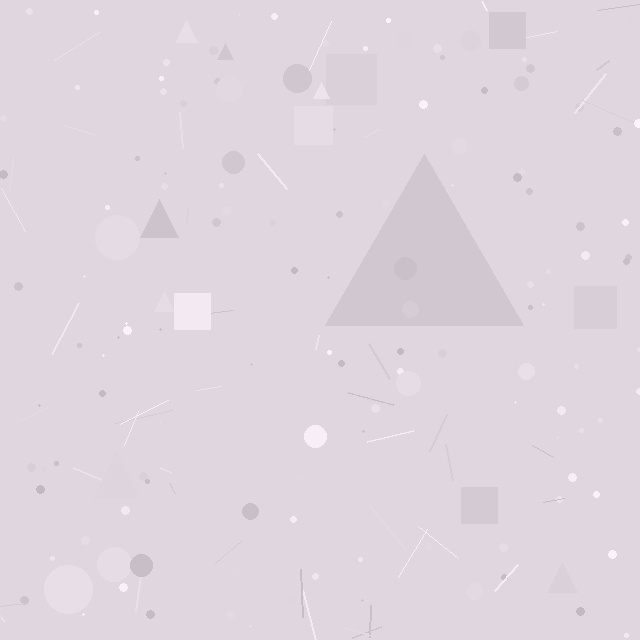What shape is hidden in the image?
A triangle is hidden in the image.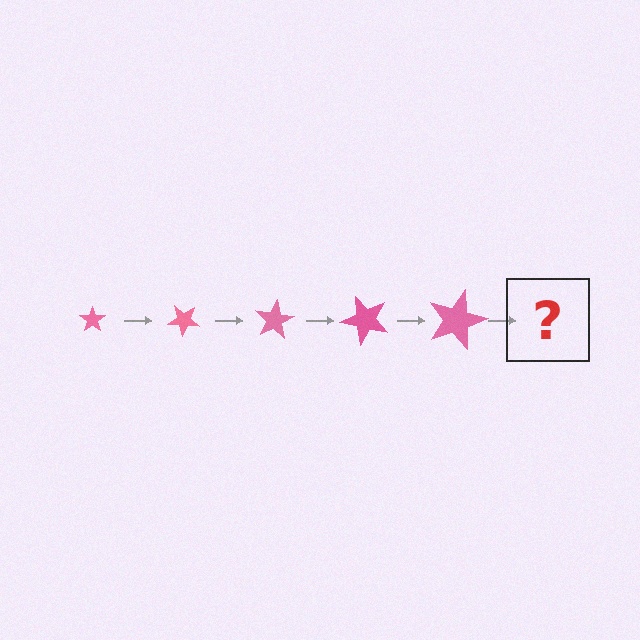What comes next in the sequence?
The next element should be a star, larger than the previous one and rotated 200 degrees from the start.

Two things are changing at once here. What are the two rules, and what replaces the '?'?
The two rules are that the star grows larger each step and it rotates 40 degrees each step. The '?' should be a star, larger than the previous one and rotated 200 degrees from the start.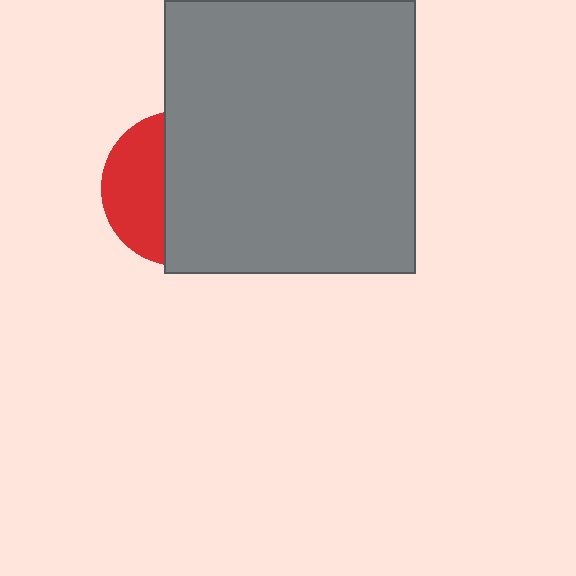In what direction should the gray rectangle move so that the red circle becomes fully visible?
The gray rectangle should move right. That is the shortest direction to clear the overlap and leave the red circle fully visible.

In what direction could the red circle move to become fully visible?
The red circle could move left. That would shift it out from behind the gray rectangle entirely.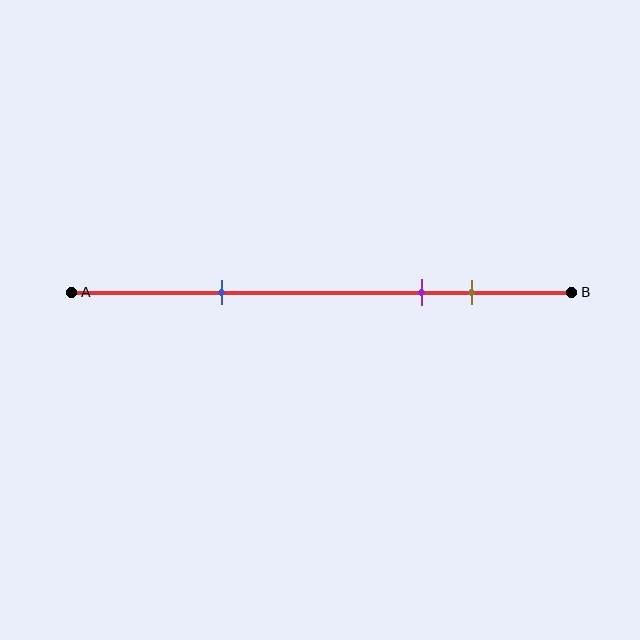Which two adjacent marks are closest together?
The purple and brown marks are the closest adjacent pair.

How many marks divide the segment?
There are 3 marks dividing the segment.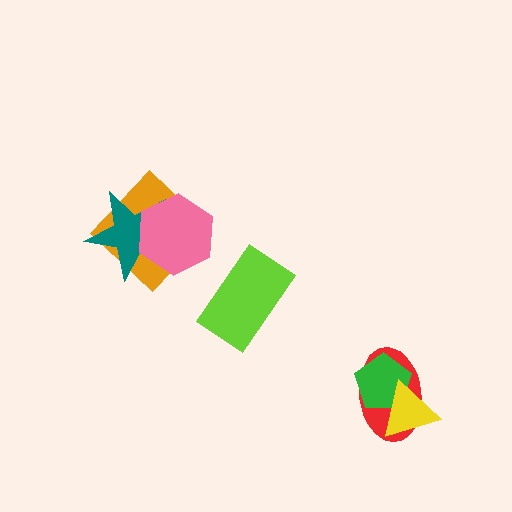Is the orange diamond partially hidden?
Yes, it is partially covered by another shape.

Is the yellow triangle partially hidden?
No, no other shape covers it.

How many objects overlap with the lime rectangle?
0 objects overlap with the lime rectangle.